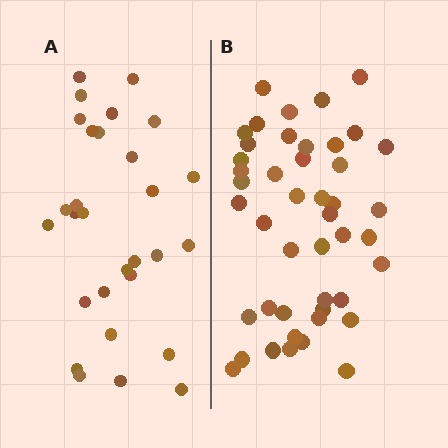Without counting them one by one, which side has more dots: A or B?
Region B (the right region) has more dots.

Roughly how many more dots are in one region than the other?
Region B has approximately 15 more dots than region A.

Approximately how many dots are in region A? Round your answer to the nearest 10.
About 30 dots. (The exact count is 29, which rounds to 30.)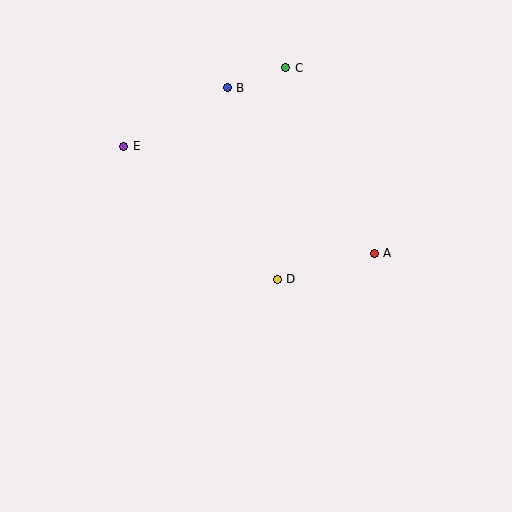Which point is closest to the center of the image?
Point D at (277, 279) is closest to the center.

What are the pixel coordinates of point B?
Point B is at (227, 88).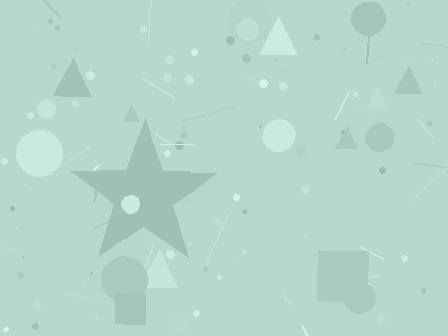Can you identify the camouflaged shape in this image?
The camouflaged shape is a star.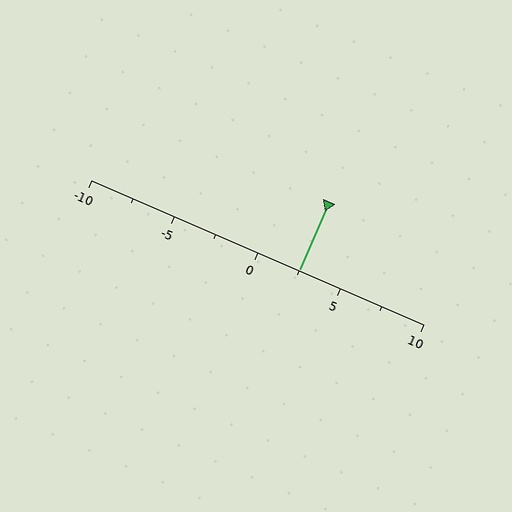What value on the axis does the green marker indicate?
The marker indicates approximately 2.5.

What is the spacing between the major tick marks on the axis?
The major ticks are spaced 5 apart.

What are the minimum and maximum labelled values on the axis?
The axis runs from -10 to 10.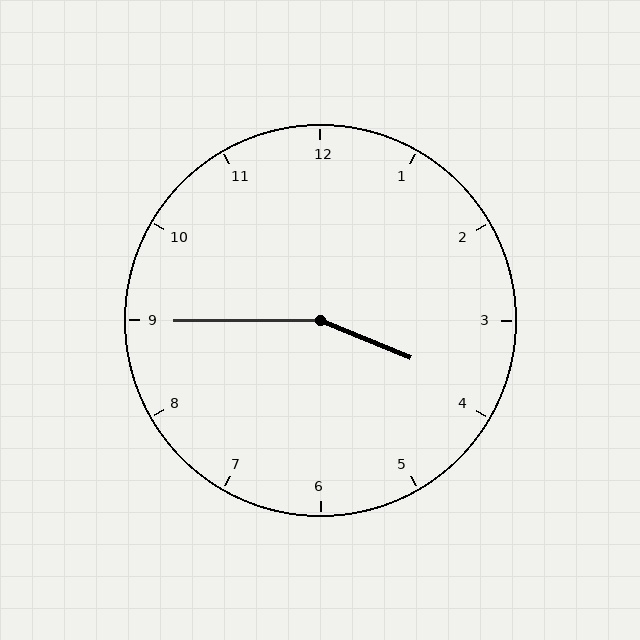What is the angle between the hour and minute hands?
Approximately 158 degrees.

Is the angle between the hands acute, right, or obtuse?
It is obtuse.